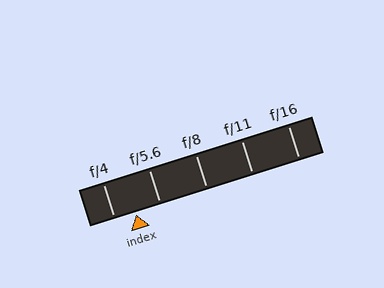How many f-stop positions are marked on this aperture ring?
There are 5 f-stop positions marked.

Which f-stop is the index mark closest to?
The index mark is closest to f/4.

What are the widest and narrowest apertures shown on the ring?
The widest aperture shown is f/4 and the narrowest is f/16.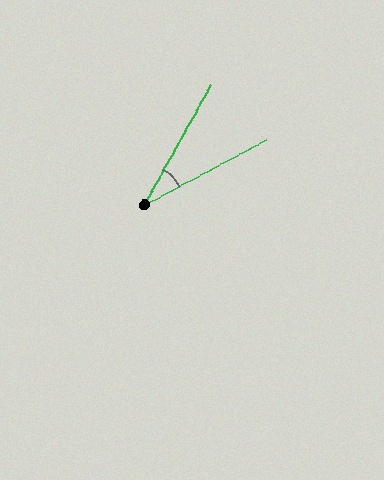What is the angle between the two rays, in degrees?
Approximately 33 degrees.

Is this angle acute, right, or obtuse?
It is acute.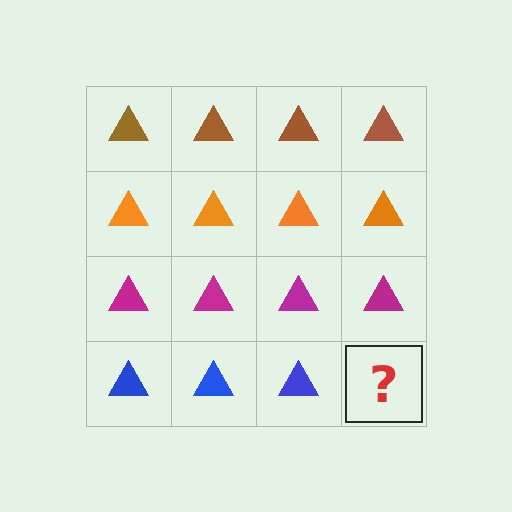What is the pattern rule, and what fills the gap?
The rule is that each row has a consistent color. The gap should be filled with a blue triangle.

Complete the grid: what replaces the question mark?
The question mark should be replaced with a blue triangle.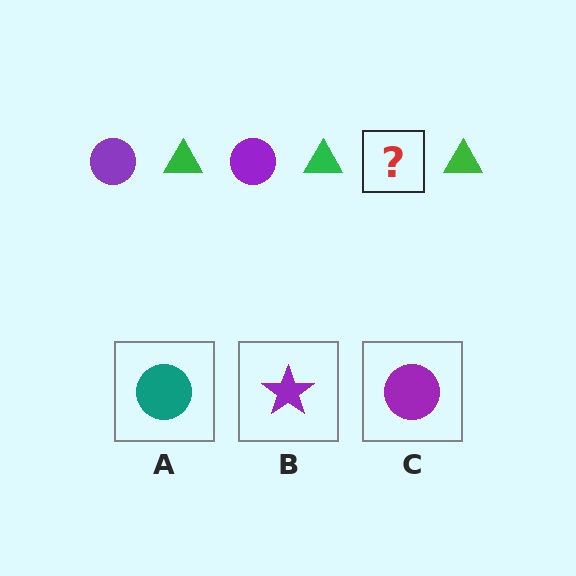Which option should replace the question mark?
Option C.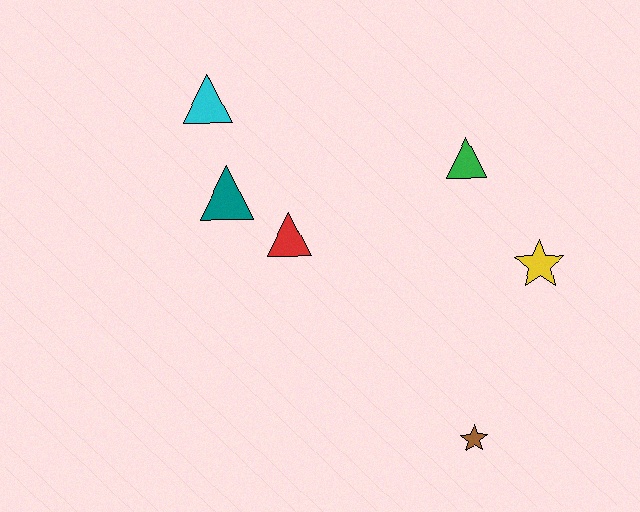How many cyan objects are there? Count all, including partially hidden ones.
There is 1 cyan object.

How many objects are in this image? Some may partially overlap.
There are 6 objects.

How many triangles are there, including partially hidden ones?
There are 4 triangles.